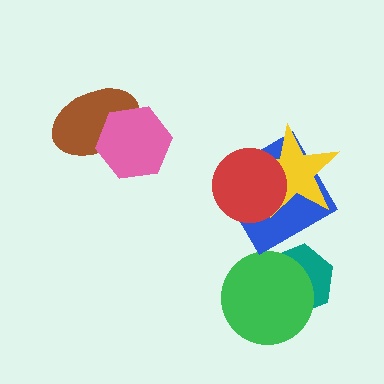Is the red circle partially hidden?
No, no other shape covers it.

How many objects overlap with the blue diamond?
2 objects overlap with the blue diamond.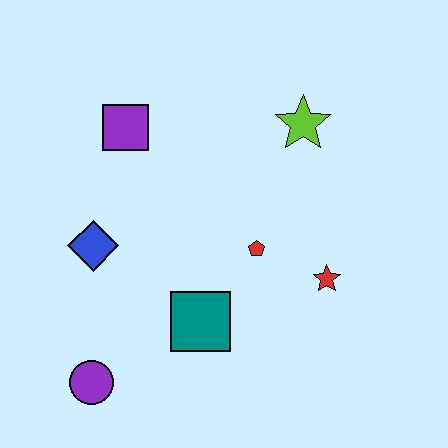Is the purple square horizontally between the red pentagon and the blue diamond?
Yes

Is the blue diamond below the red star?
No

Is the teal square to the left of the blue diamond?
No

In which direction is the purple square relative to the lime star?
The purple square is to the left of the lime star.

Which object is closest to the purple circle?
The teal square is closest to the purple circle.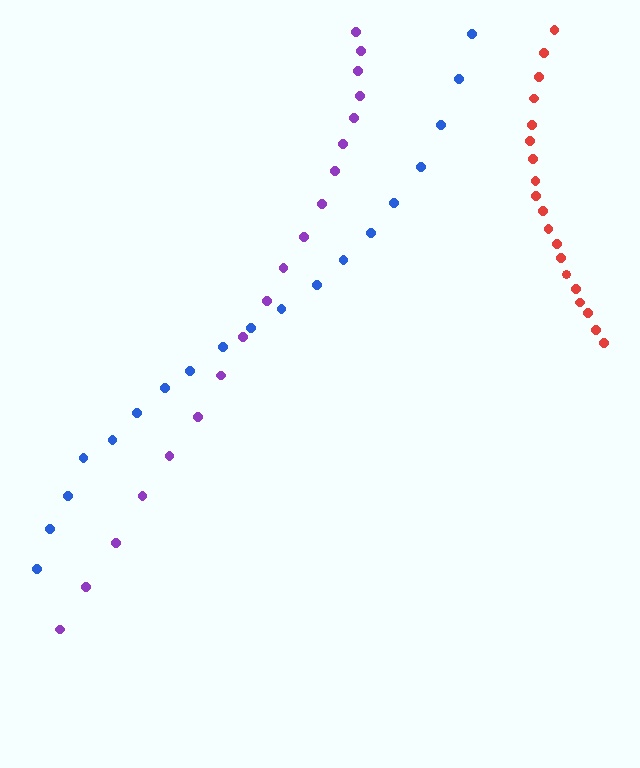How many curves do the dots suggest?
There are 3 distinct paths.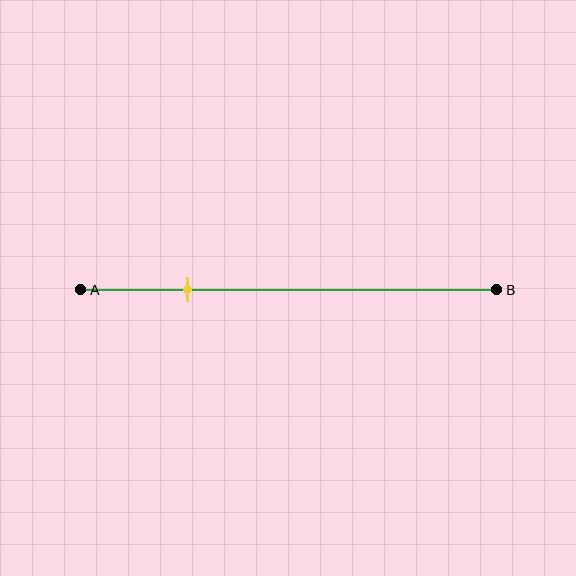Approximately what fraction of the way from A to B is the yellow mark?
The yellow mark is approximately 25% of the way from A to B.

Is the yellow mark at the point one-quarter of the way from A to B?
Yes, the mark is approximately at the one-quarter point.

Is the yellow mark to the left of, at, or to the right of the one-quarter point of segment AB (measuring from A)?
The yellow mark is approximately at the one-quarter point of segment AB.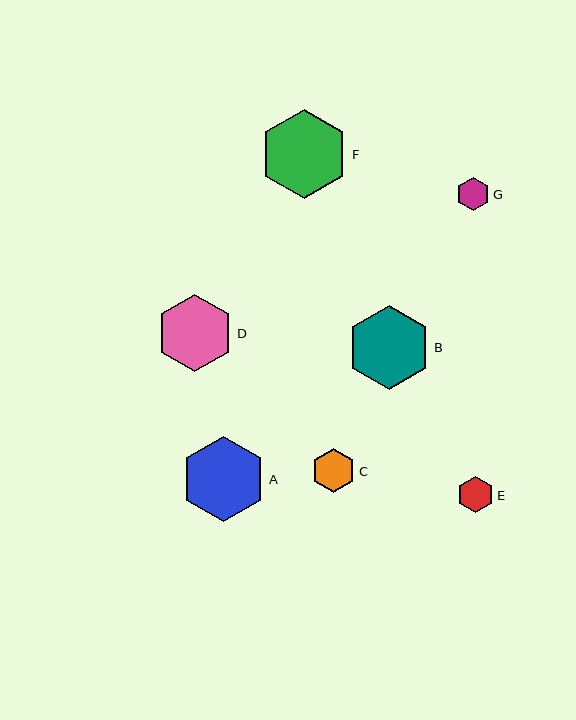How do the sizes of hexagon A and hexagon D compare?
Hexagon A and hexagon D are approximately the same size.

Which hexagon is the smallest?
Hexagon G is the smallest with a size of approximately 33 pixels.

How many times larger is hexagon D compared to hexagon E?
Hexagon D is approximately 2.1 times the size of hexagon E.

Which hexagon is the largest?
Hexagon F is the largest with a size of approximately 90 pixels.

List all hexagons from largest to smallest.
From largest to smallest: F, A, B, D, C, E, G.